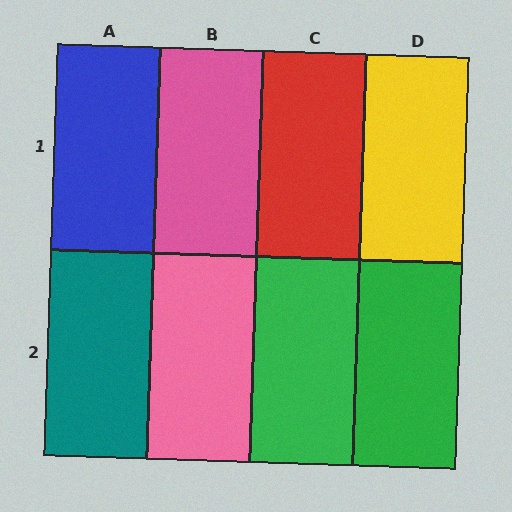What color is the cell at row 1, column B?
Pink.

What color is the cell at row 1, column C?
Red.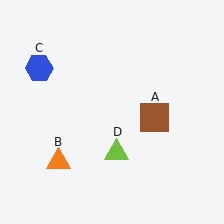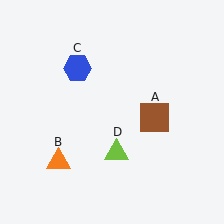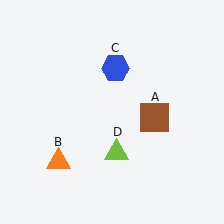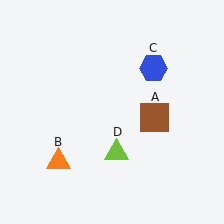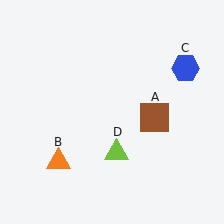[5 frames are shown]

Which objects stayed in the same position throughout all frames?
Brown square (object A) and orange triangle (object B) and lime triangle (object D) remained stationary.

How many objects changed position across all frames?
1 object changed position: blue hexagon (object C).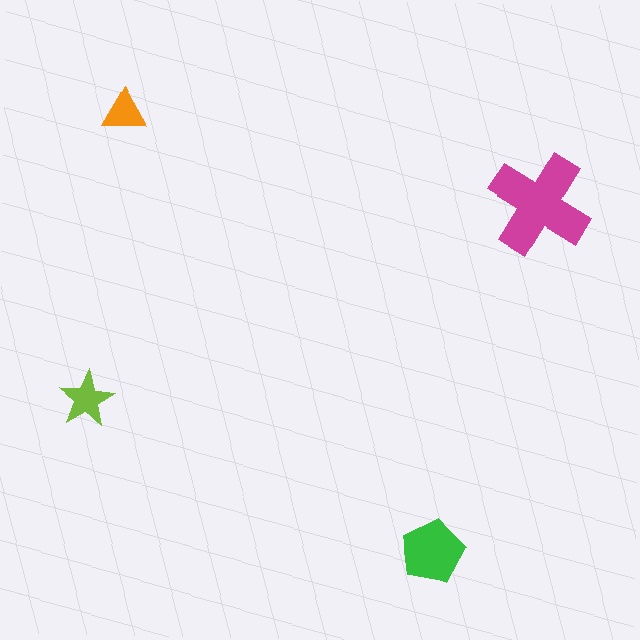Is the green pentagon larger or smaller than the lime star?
Larger.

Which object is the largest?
The magenta cross.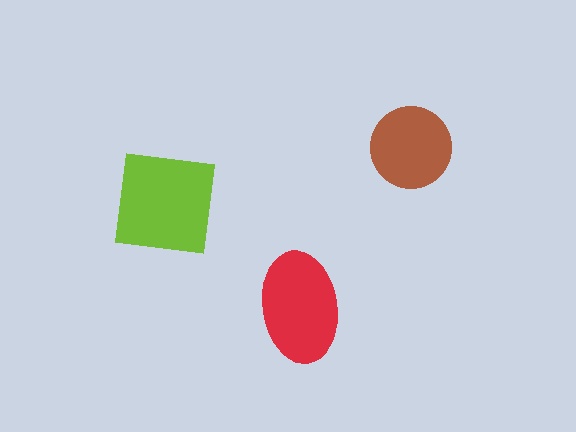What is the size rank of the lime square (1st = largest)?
1st.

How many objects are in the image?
There are 3 objects in the image.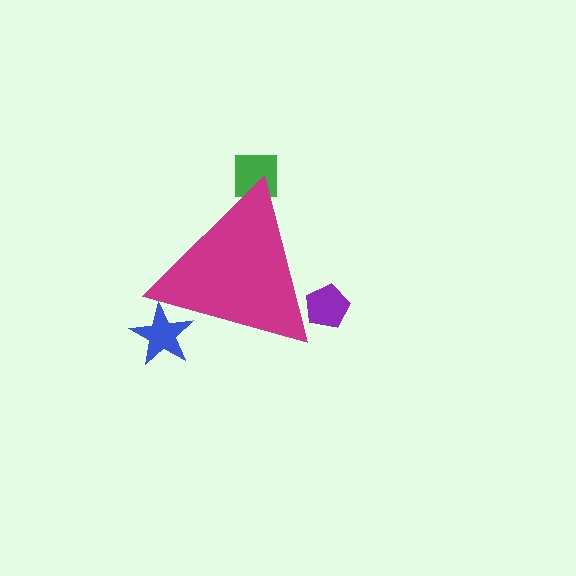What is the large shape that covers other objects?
A magenta triangle.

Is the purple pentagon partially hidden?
Yes, the purple pentagon is partially hidden behind the magenta triangle.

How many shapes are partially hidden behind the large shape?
3 shapes are partially hidden.